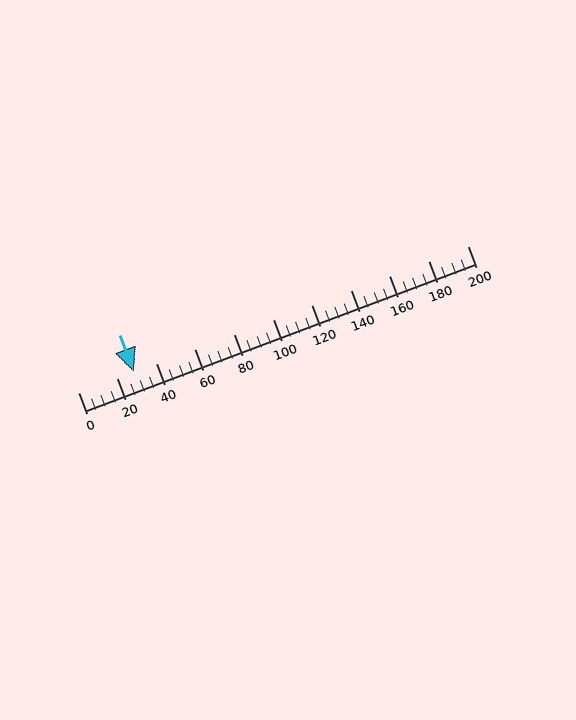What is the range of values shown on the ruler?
The ruler shows values from 0 to 200.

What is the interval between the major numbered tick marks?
The major tick marks are spaced 20 units apart.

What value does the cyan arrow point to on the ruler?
The cyan arrow points to approximately 29.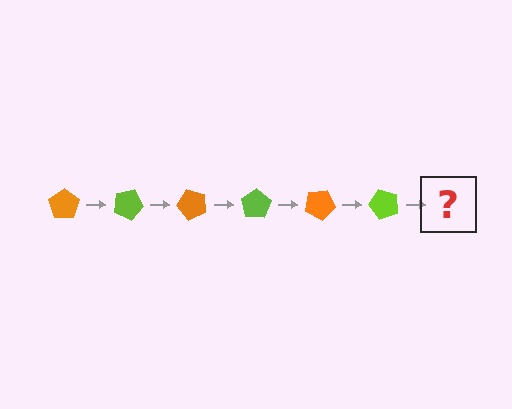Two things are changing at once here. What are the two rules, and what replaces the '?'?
The two rules are that it rotates 25 degrees each step and the color cycles through orange and lime. The '?' should be an orange pentagon, rotated 150 degrees from the start.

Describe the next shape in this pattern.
It should be an orange pentagon, rotated 150 degrees from the start.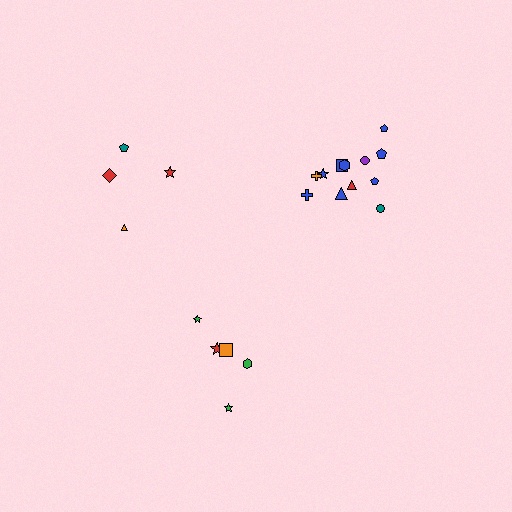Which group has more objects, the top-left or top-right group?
The top-right group.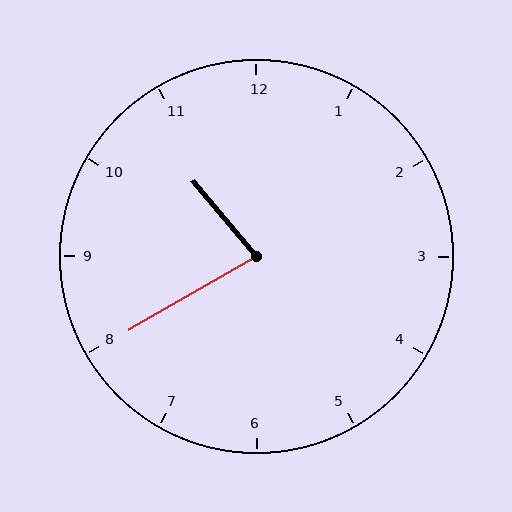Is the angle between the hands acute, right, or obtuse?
It is acute.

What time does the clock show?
10:40.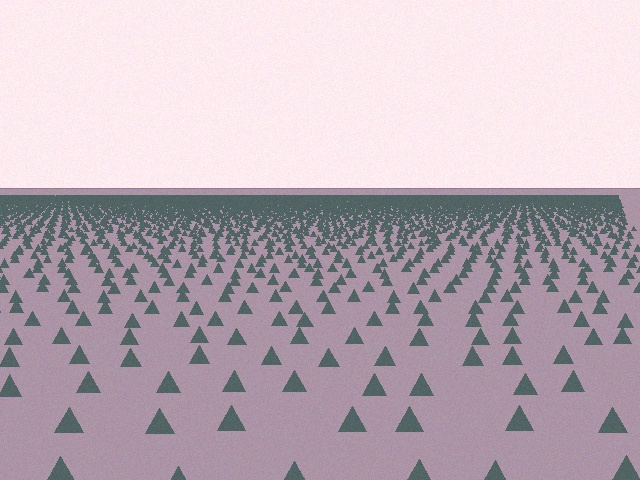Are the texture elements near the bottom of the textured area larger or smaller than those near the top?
Larger. Near the bottom, elements are closer to the viewer and appear at a bigger on-screen size.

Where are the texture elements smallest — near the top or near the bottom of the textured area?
Near the top.